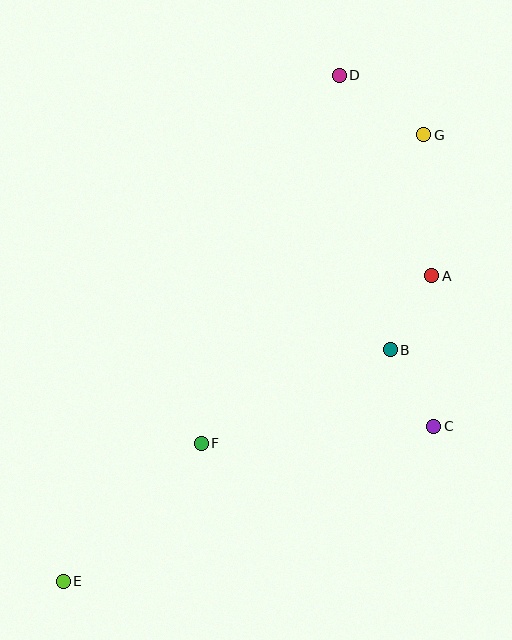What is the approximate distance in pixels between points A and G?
The distance between A and G is approximately 141 pixels.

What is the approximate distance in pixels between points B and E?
The distance between B and E is approximately 401 pixels.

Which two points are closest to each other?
Points A and B are closest to each other.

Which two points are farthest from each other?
Points D and E are farthest from each other.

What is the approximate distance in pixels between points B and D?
The distance between B and D is approximately 279 pixels.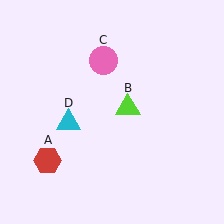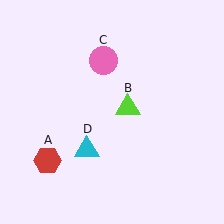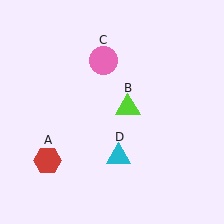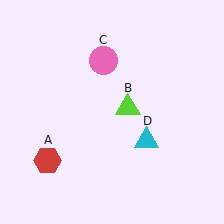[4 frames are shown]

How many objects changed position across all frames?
1 object changed position: cyan triangle (object D).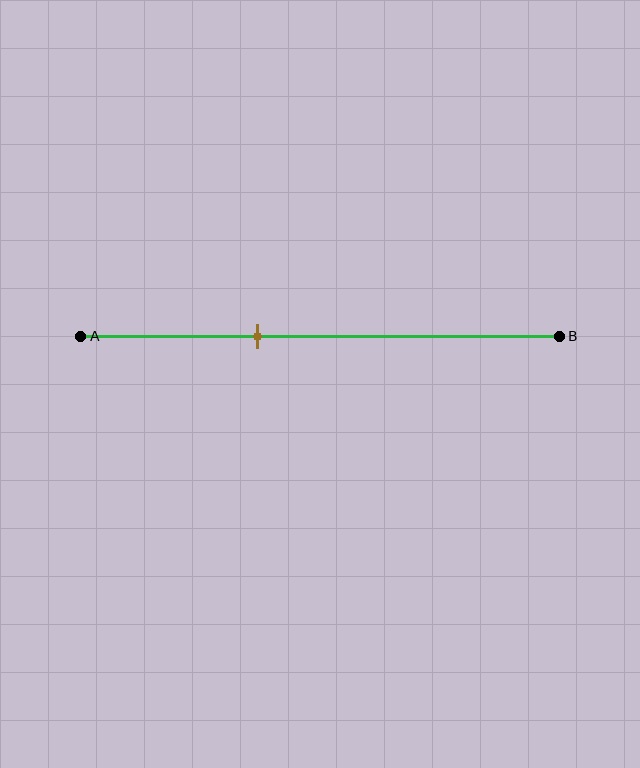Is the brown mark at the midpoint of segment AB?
No, the mark is at about 35% from A, not at the 50% midpoint.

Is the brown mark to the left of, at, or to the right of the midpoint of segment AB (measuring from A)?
The brown mark is to the left of the midpoint of segment AB.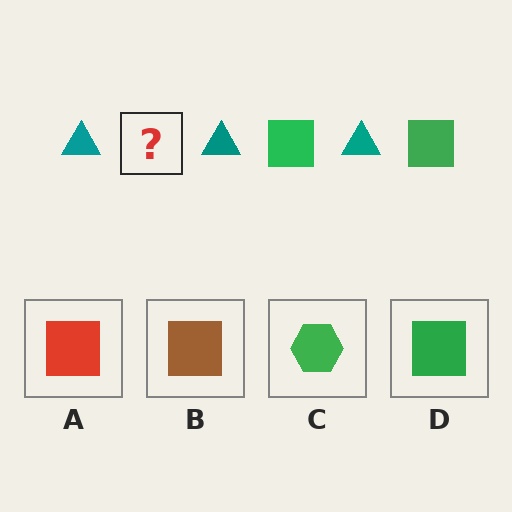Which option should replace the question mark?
Option D.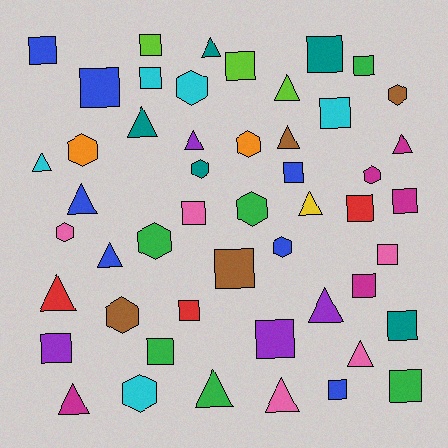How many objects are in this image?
There are 50 objects.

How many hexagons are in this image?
There are 12 hexagons.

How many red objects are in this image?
There are 3 red objects.